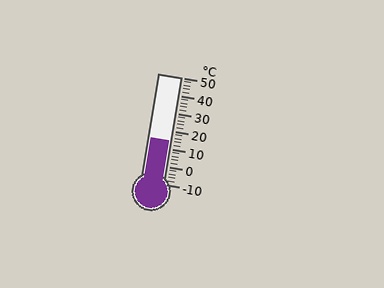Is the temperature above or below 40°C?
The temperature is below 40°C.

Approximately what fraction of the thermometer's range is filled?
The thermometer is filled to approximately 40% of its range.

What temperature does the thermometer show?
The thermometer shows approximately 14°C.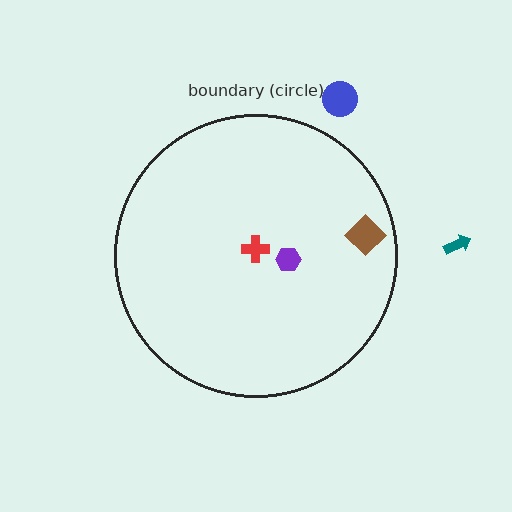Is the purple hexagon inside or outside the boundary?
Inside.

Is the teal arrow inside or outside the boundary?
Outside.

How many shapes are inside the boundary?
3 inside, 2 outside.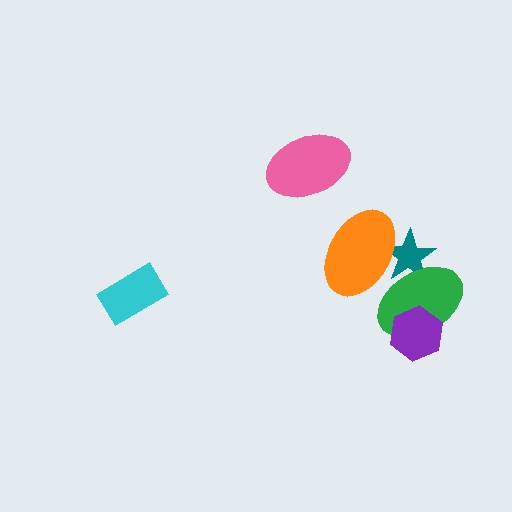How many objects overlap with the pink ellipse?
0 objects overlap with the pink ellipse.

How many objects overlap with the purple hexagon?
1 object overlaps with the purple hexagon.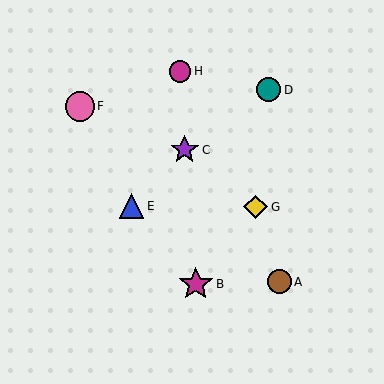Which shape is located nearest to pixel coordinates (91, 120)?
The pink circle (labeled F) at (80, 106) is nearest to that location.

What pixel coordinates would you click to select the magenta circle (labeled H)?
Click at (180, 71) to select the magenta circle H.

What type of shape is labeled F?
Shape F is a pink circle.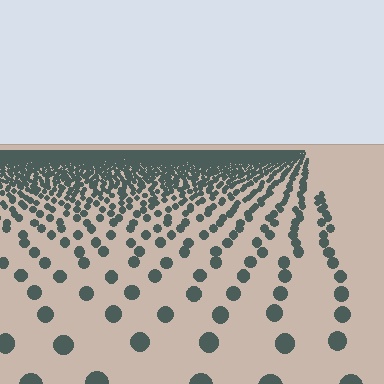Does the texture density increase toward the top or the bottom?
Density increases toward the top.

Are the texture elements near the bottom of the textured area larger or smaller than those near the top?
Larger. Near the bottom, elements are closer to the viewer and appear at a bigger on-screen size.